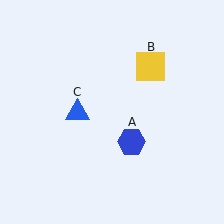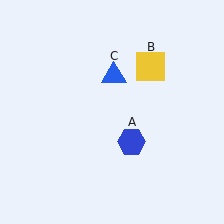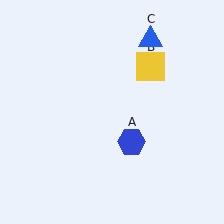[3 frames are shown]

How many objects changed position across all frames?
1 object changed position: blue triangle (object C).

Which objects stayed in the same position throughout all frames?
Blue hexagon (object A) and yellow square (object B) remained stationary.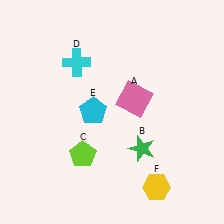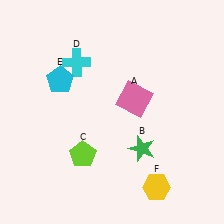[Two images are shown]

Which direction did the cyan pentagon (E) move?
The cyan pentagon (E) moved left.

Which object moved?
The cyan pentagon (E) moved left.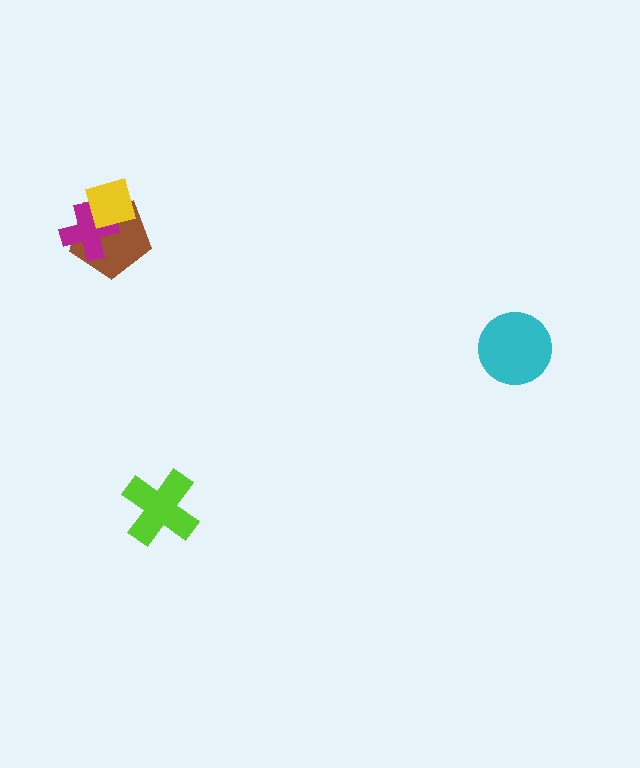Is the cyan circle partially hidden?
No, no other shape covers it.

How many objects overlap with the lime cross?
0 objects overlap with the lime cross.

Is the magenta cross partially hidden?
Yes, it is partially covered by another shape.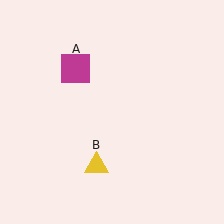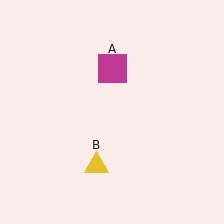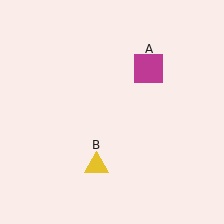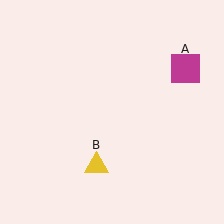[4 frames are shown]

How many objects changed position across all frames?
1 object changed position: magenta square (object A).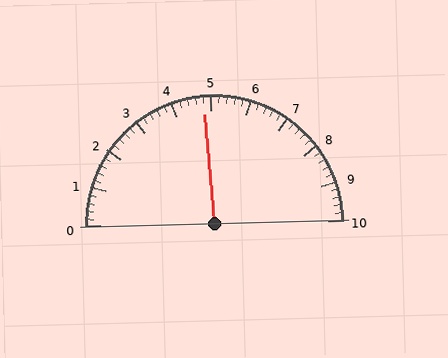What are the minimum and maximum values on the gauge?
The gauge ranges from 0 to 10.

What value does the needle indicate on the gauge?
The needle indicates approximately 4.8.